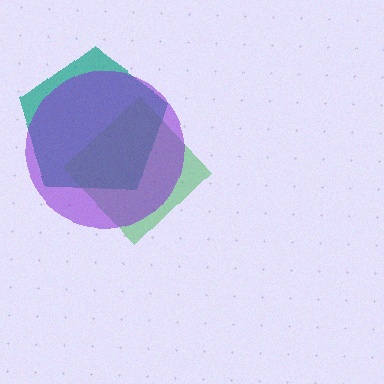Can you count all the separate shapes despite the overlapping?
Yes, there are 3 separate shapes.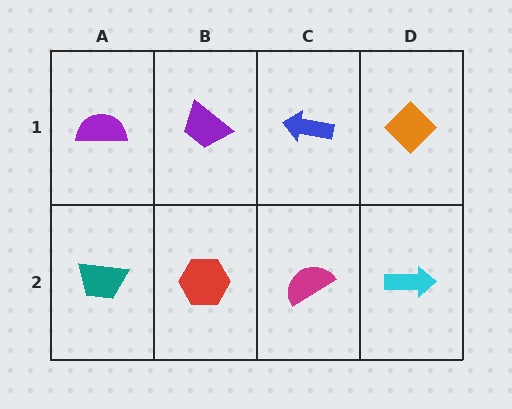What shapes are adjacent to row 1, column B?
A red hexagon (row 2, column B), a purple semicircle (row 1, column A), a blue arrow (row 1, column C).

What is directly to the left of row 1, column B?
A purple semicircle.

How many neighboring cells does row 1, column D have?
2.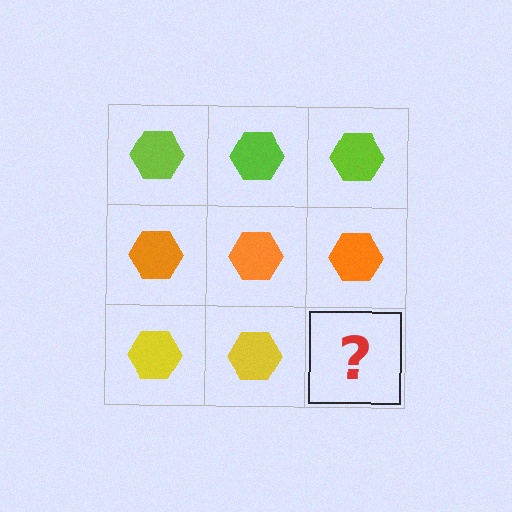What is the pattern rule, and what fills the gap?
The rule is that each row has a consistent color. The gap should be filled with a yellow hexagon.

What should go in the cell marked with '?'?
The missing cell should contain a yellow hexagon.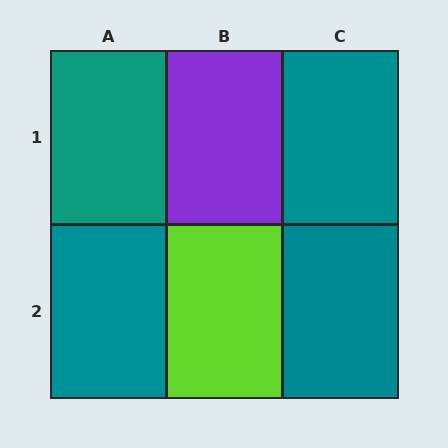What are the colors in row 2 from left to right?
Teal, lime, teal.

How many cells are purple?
1 cell is purple.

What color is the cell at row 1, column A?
Teal.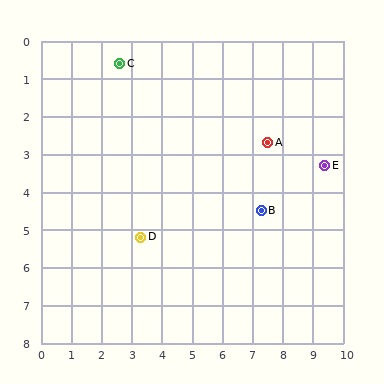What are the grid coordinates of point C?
Point C is at approximately (2.6, 0.6).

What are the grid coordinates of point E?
Point E is at approximately (9.4, 3.3).